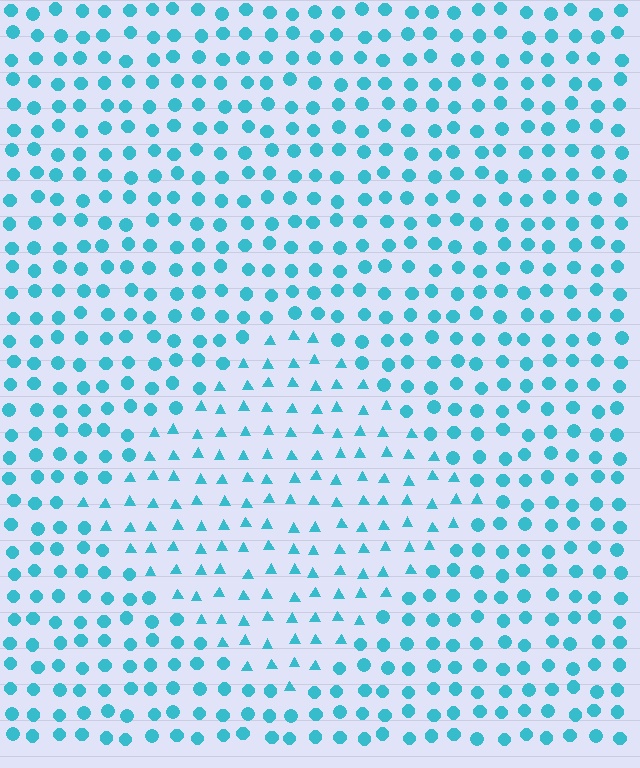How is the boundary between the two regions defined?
The boundary is defined by a change in element shape: triangles inside vs. circles outside. All elements share the same color and spacing.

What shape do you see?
I see a diamond.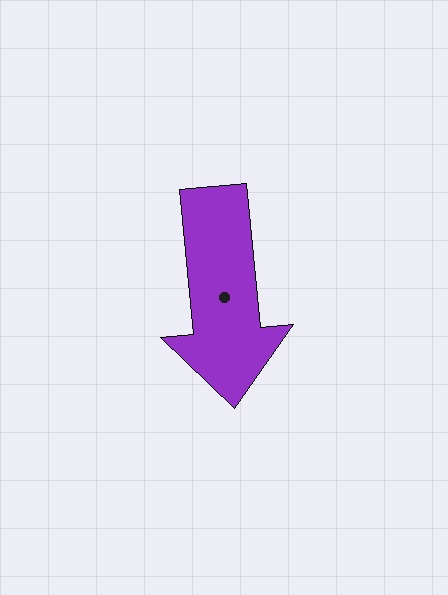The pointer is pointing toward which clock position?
Roughly 6 o'clock.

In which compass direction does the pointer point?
South.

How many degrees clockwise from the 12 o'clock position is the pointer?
Approximately 174 degrees.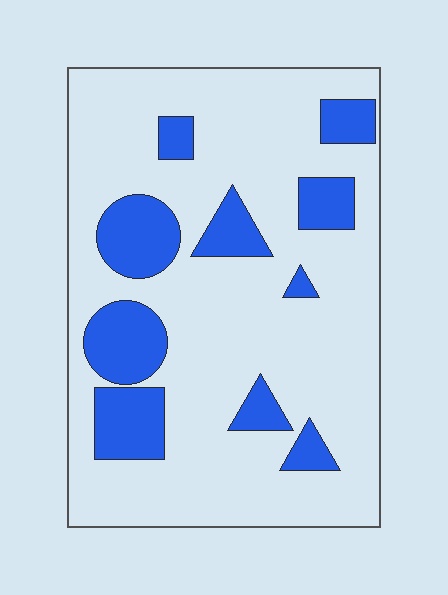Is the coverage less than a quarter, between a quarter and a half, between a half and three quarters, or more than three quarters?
Less than a quarter.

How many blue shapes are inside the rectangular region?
10.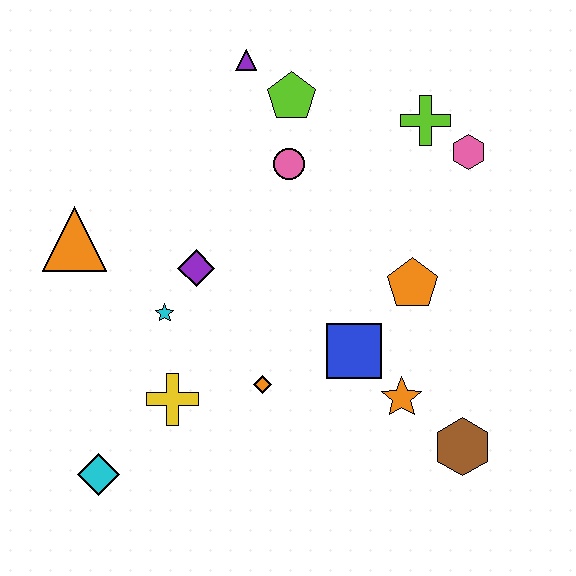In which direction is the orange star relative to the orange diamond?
The orange star is to the right of the orange diamond.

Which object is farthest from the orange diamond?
The purple triangle is farthest from the orange diamond.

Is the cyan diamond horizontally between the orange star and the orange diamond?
No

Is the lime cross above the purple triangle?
No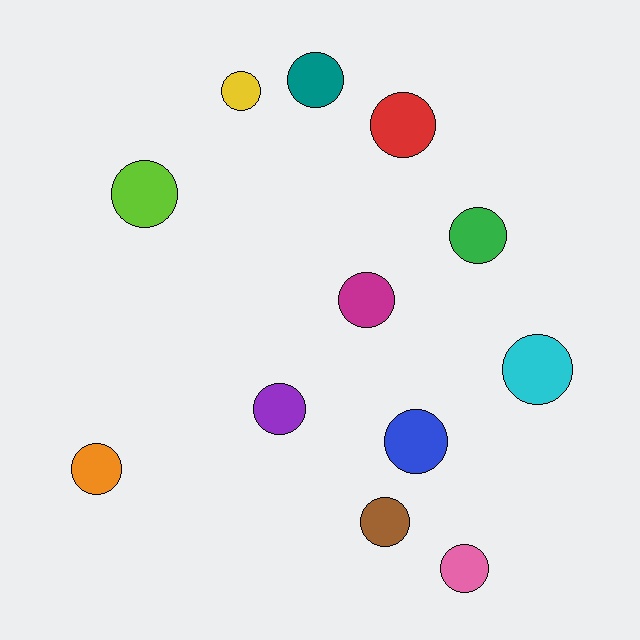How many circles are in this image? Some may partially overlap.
There are 12 circles.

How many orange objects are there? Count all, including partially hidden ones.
There is 1 orange object.